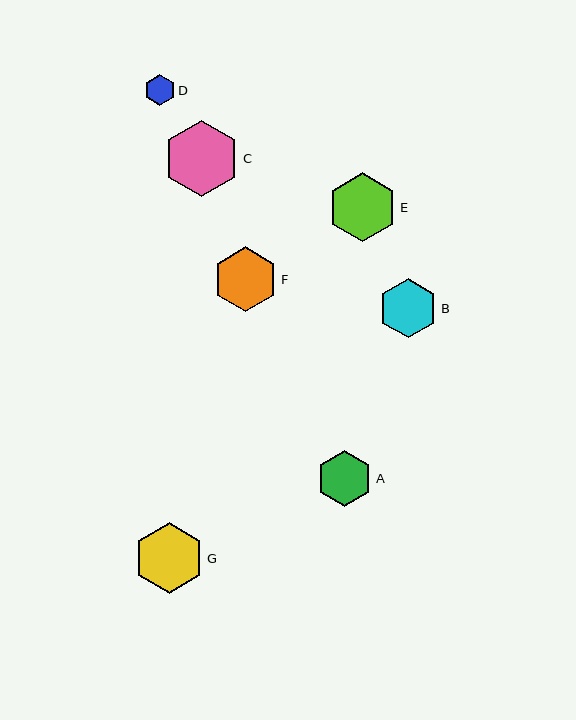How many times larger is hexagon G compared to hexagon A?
Hexagon G is approximately 1.3 times the size of hexagon A.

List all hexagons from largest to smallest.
From largest to smallest: C, G, E, F, B, A, D.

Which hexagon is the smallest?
Hexagon D is the smallest with a size of approximately 31 pixels.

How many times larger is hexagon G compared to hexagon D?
Hexagon G is approximately 2.3 times the size of hexagon D.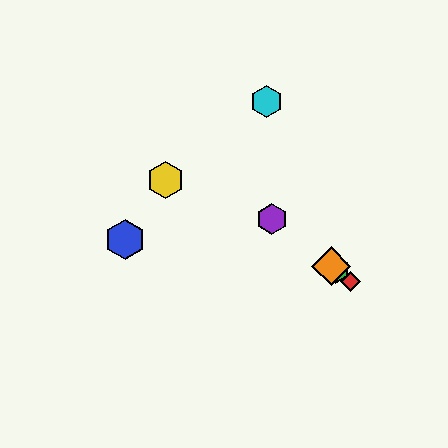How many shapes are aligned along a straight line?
4 shapes (the red diamond, the green hexagon, the purple hexagon, the orange diamond) are aligned along a straight line.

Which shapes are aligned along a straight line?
The red diamond, the green hexagon, the purple hexagon, the orange diamond are aligned along a straight line.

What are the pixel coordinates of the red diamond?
The red diamond is at (351, 282).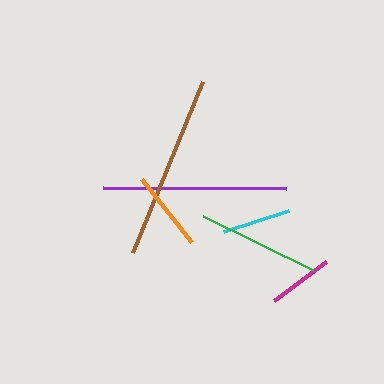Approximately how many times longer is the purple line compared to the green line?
The purple line is approximately 1.5 times the length of the green line.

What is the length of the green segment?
The green segment is approximately 123 pixels long.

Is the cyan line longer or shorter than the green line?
The green line is longer than the cyan line.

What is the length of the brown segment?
The brown segment is approximately 185 pixels long.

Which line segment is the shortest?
The magenta line is the shortest at approximately 64 pixels.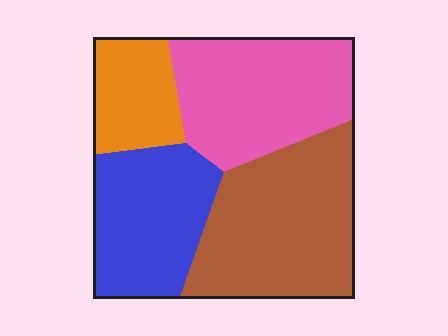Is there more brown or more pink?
Brown.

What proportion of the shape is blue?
Blue covers roughly 25% of the shape.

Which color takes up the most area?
Brown, at roughly 35%.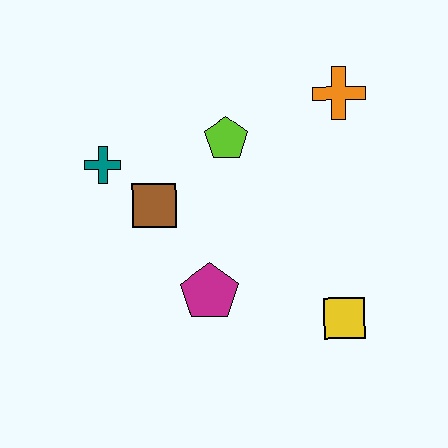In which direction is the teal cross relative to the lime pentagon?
The teal cross is to the left of the lime pentagon.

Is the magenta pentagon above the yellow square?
Yes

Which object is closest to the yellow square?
The magenta pentagon is closest to the yellow square.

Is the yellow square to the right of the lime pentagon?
Yes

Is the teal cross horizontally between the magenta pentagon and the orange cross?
No